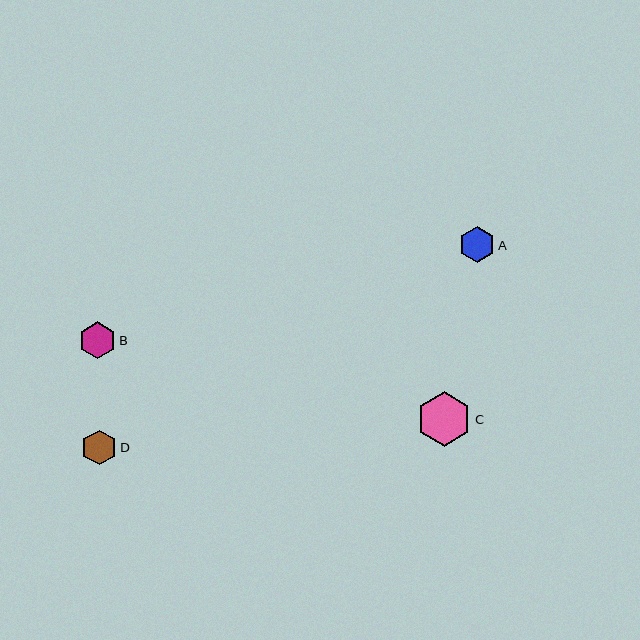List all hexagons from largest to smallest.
From largest to smallest: C, B, A, D.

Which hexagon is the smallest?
Hexagon D is the smallest with a size of approximately 35 pixels.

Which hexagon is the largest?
Hexagon C is the largest with a size of approximately 55 pixels.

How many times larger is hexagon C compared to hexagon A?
Hexagon C is approximately 1.5 times the size of hexagon A.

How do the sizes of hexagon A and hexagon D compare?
Hexagon A and hexagon D are approximately the same size.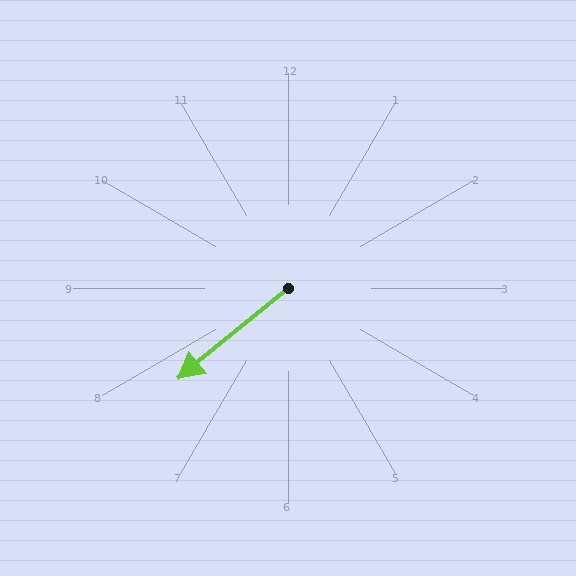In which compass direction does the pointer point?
Southwest.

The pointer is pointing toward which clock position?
Roughly 8 o'clock.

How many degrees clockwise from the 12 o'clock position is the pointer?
Approximately 231 degrees.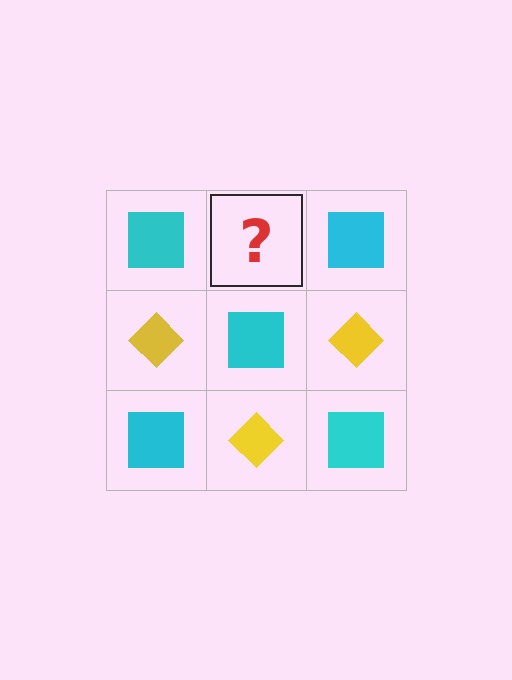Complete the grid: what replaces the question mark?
The question mark should be replaced with a yellow diamond.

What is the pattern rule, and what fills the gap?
The rule is that it alternates cyan square and yellow diamond in a checkerboard pattern. The gap should be filled with a yellow diamond.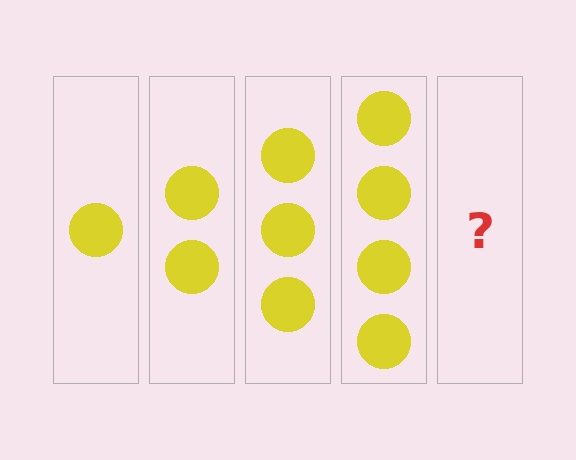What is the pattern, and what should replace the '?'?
The pattern is that each step adds one more circle. The '?' should be 5 circles.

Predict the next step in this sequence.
The next step is 5 circles.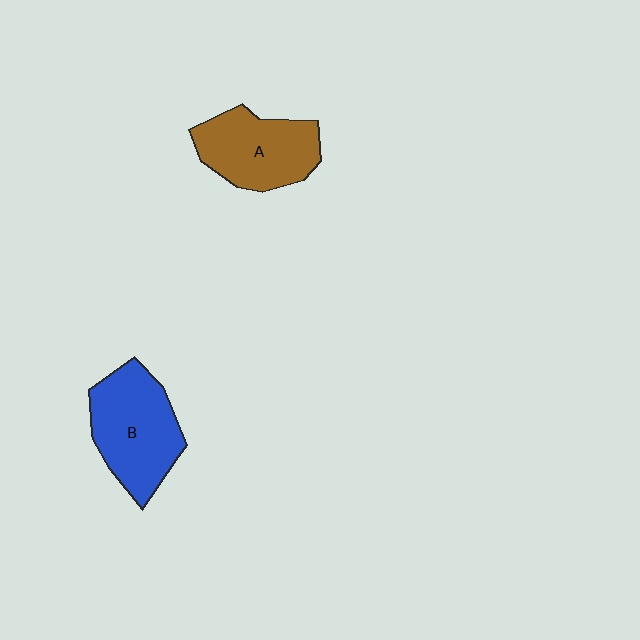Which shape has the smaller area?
Shape A (brown).